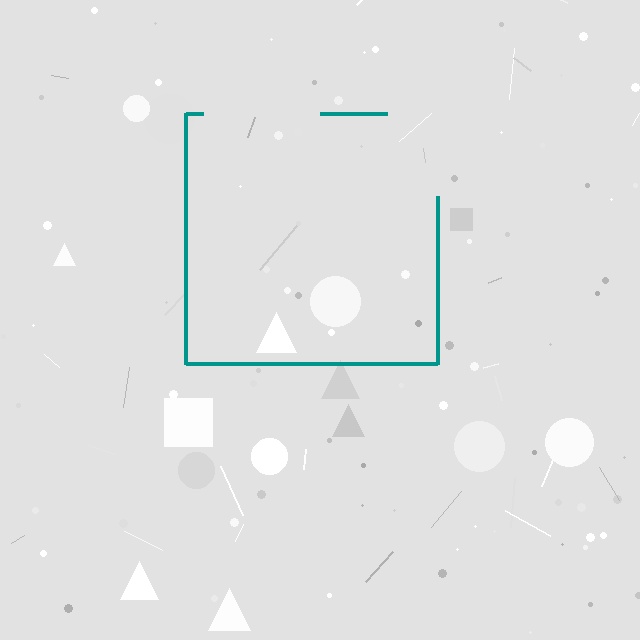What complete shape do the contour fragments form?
The contour fragments form a square.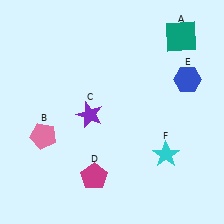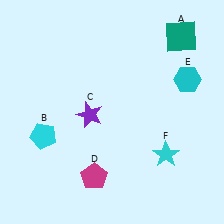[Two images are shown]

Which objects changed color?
B changed from pink to cyan. E changed from blue to cyan.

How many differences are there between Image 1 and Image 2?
There are 2 differences between the two images.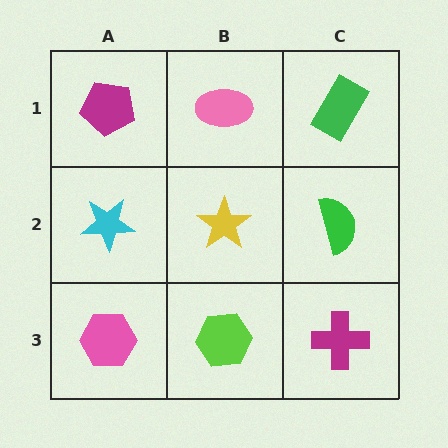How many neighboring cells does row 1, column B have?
3.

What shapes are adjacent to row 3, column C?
A green semicircle (row 2, column C), a lime hexagon (row 3, column B).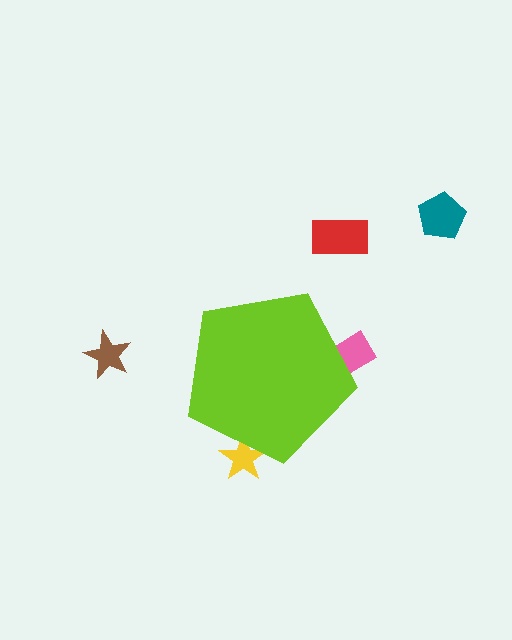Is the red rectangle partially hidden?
No, the red rectangle is fully visible.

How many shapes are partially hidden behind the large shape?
2 shapes are partially hidden.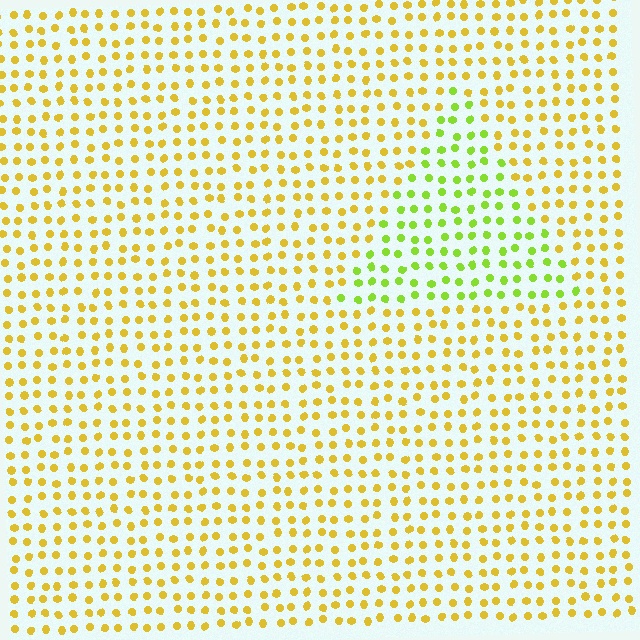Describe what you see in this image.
The image is filled with small yellow elements in a uniform arrangement. A triangle-shaped region is visible where the elements are tinted to a slightly different hue, forming a subtle color boundary.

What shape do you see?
I see a triangle.